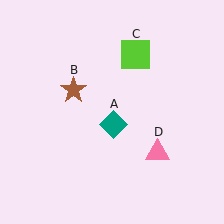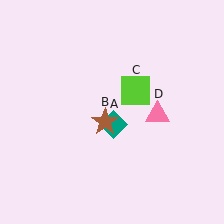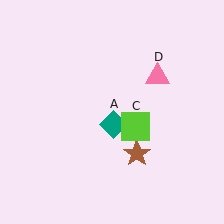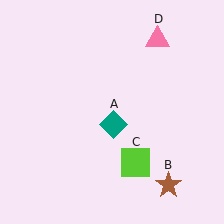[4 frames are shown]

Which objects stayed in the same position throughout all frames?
Teal diamond (object A) remained stationary.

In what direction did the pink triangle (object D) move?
The pink triangle (object D) moved up.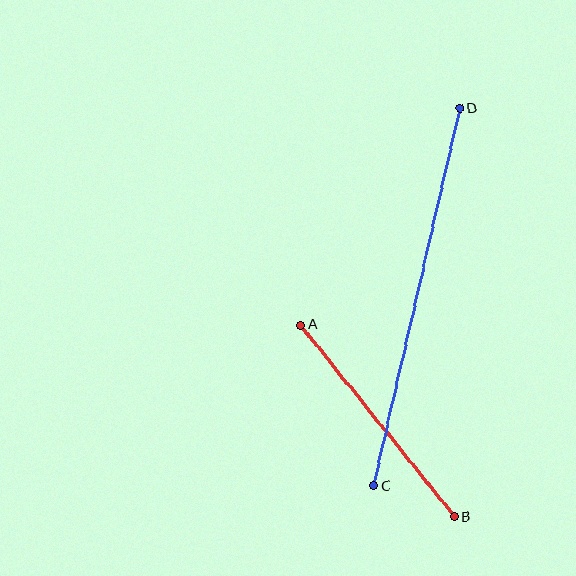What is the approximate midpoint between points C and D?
The midpoint is at approximately (417, 297) pixels.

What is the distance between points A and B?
The distance is approximately 246 pixels.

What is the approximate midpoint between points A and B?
The midpoint is at approximately (377, 421) pixels.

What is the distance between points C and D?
The distance is approximately 387 pixels.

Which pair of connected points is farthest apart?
Points C and D are farthest apart.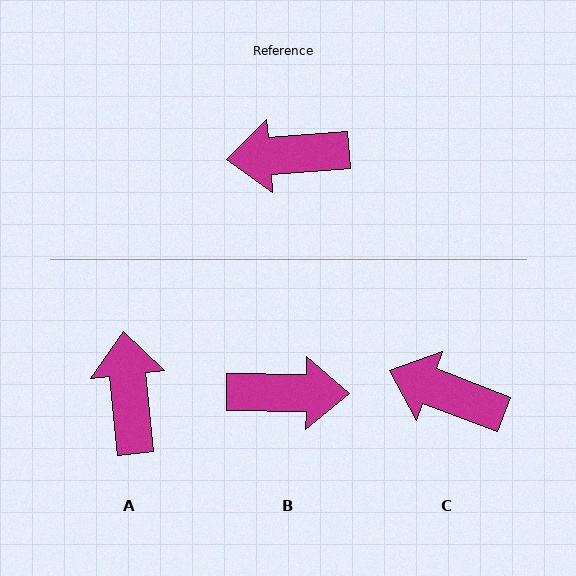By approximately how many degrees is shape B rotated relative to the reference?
Approximately 175 degrees counter-clockwise.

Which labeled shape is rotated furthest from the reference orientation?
B, about 175 degrees away.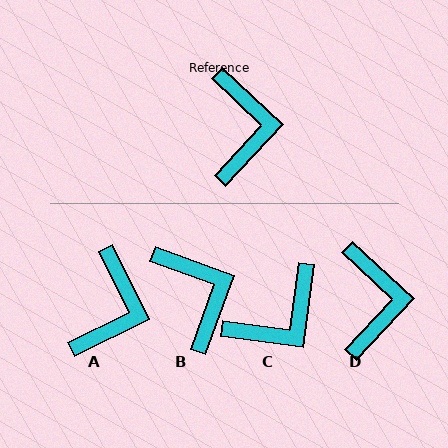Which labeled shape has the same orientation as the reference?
D.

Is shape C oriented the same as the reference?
No, it is off by about 54 degrees.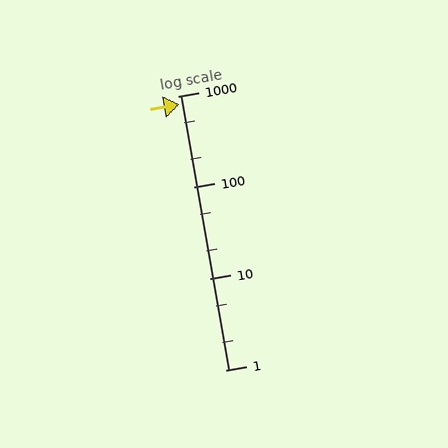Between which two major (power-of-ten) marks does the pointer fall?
The pointer is between 100 and 1000.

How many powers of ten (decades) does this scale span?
The scale spans 3 decades, from 1 to 1000.